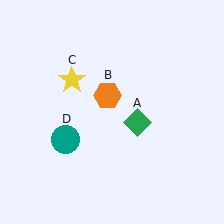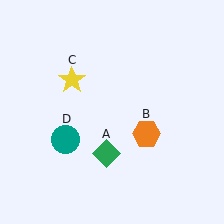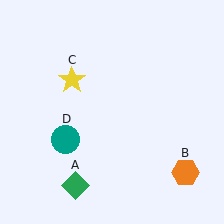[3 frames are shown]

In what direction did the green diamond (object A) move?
The green diamond (object A) moved down and to the left.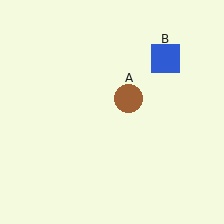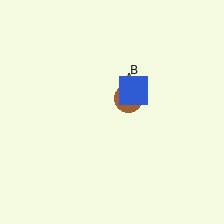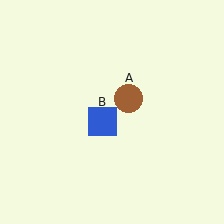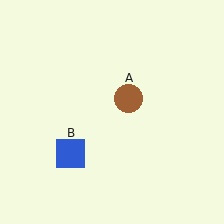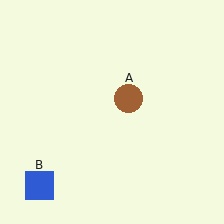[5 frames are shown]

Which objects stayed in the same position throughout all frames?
Brown circle (object A) remained stationary.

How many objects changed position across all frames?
1 object changed position: blue square (object B).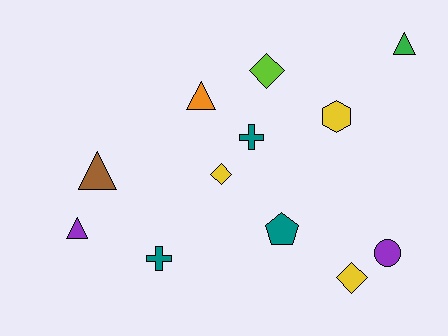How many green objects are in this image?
There is 1 green object.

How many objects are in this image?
There are 12 objects.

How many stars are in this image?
There are no stars.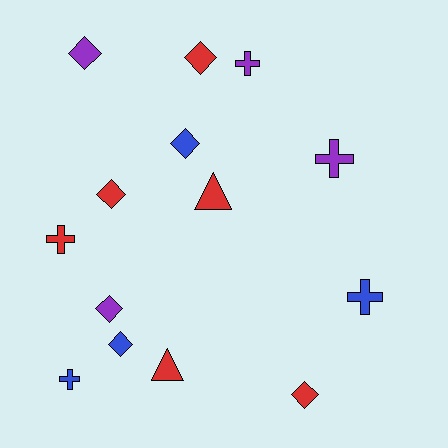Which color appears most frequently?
Red, with 6 objects.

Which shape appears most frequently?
Diamond, with 7 objects.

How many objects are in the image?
There are 14 objects.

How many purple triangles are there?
There are no purple triangles.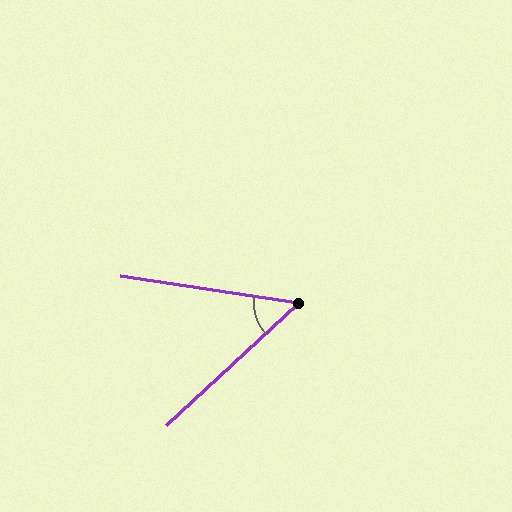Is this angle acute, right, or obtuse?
It is acute.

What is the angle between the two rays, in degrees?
Approximately 51 degrees.